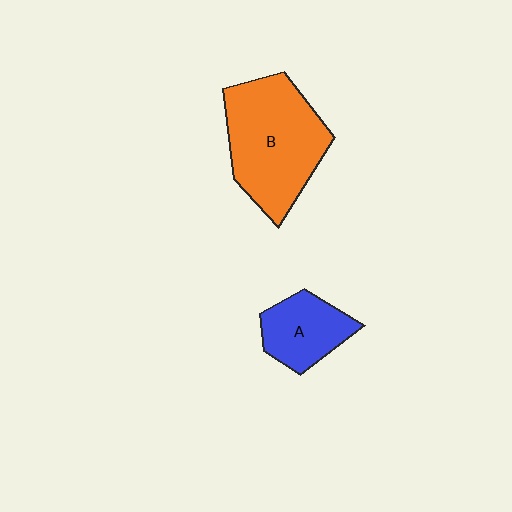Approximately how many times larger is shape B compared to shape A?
Approximately 2.0 times.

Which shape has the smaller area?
Shape A (blue).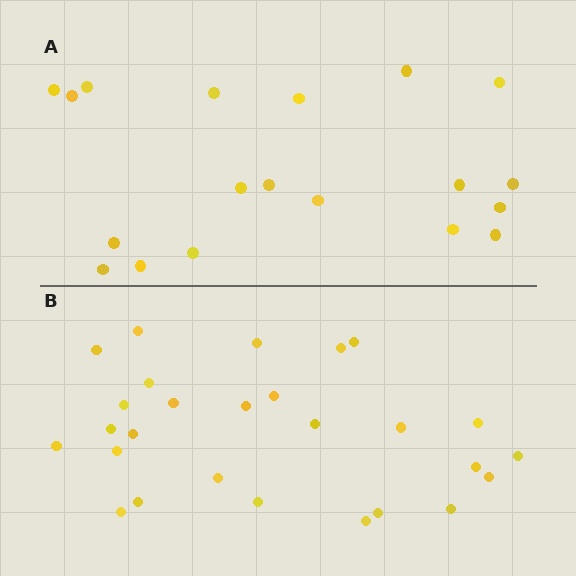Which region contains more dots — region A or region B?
Region B (the bottom region) has more dots.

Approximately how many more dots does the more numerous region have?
Region B has roughly 8 or so more dots than region A.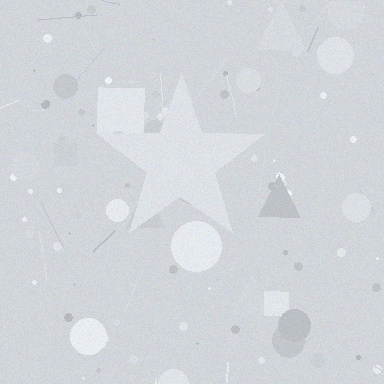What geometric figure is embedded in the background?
A star is embedded in the background.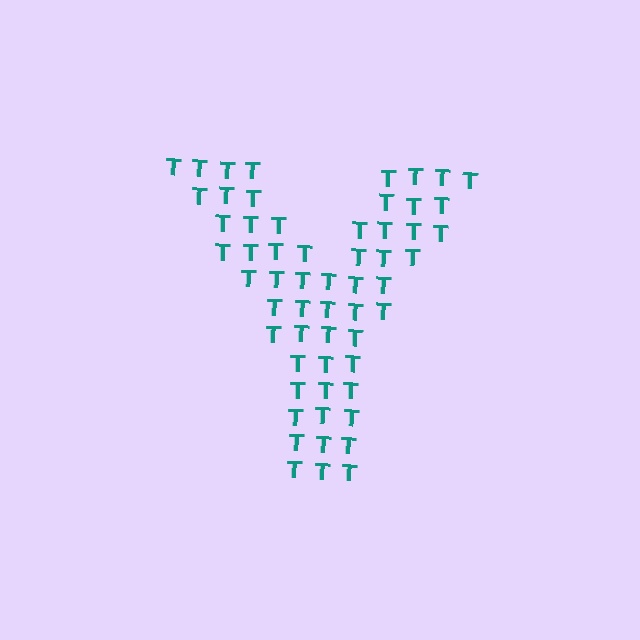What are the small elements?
The small elements are letter T's.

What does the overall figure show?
The overall figure shows the letter Y.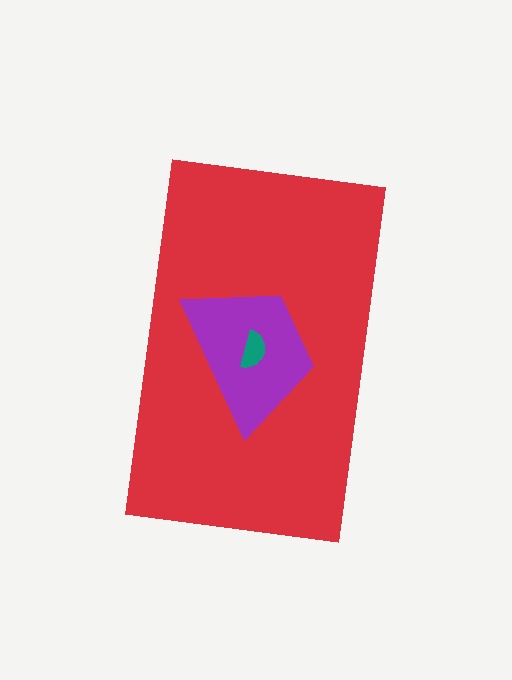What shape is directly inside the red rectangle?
The purple trapezoid.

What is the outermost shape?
The red rectangle.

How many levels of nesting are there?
3.